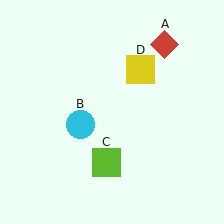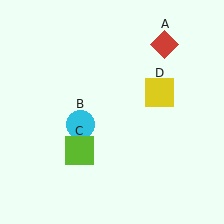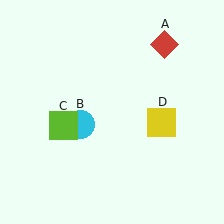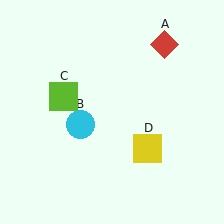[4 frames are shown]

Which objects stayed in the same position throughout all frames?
Red diamond (object A) and cyan circle (object B) remained stationary.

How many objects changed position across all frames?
2 objects changed position: lime square (object C), yellow square (object D).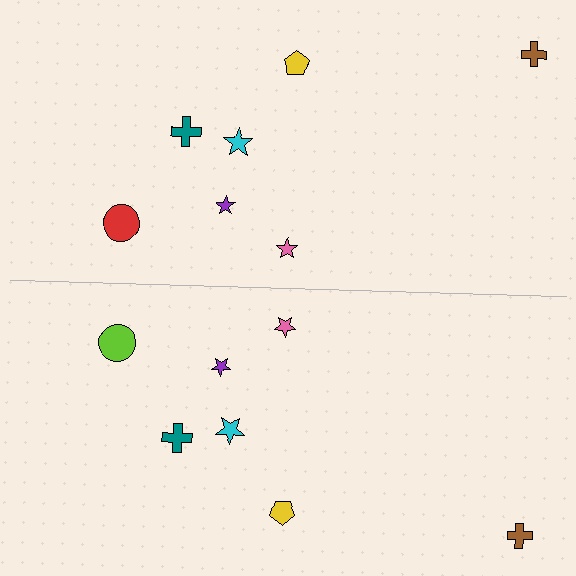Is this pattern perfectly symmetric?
No, the pattern is not perfectly symmetric. The lime circle on the bottom side breaks the symmetry — its mirror counterpart is red.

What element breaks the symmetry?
The lime circle on the bottom side breaks the symmetry — its mirror counterpart is red.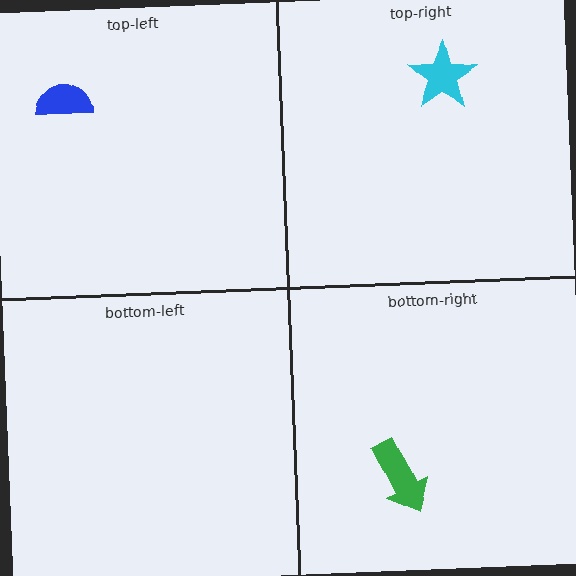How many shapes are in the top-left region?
1.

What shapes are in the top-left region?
The blue semicircle.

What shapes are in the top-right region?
The cyan star.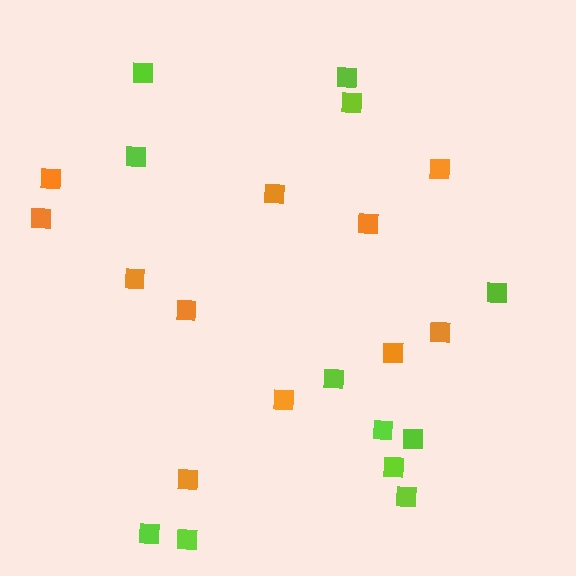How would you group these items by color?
There are 2 groups: one group of orange squares (11) and one group of lime squares (12).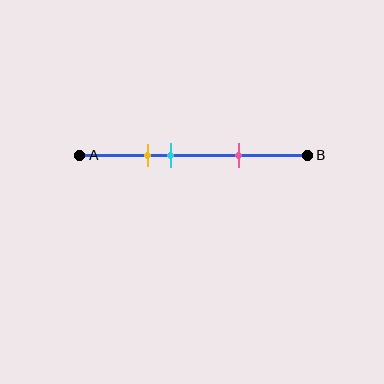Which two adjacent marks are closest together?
The yellow and cyan marks are the closest adjacent pair.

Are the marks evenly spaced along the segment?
No, the marks are not evenly spaced.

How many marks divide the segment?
There are 3 marks dividing the segment.